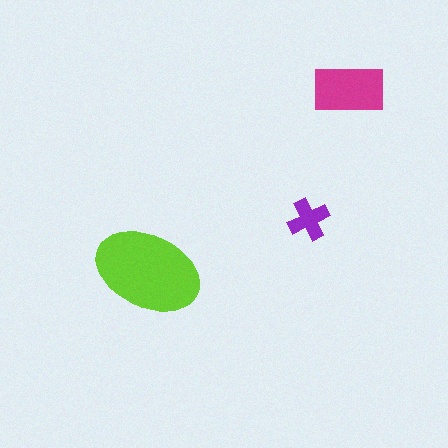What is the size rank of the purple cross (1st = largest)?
3rd.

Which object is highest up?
The magenta rectangle is topmost.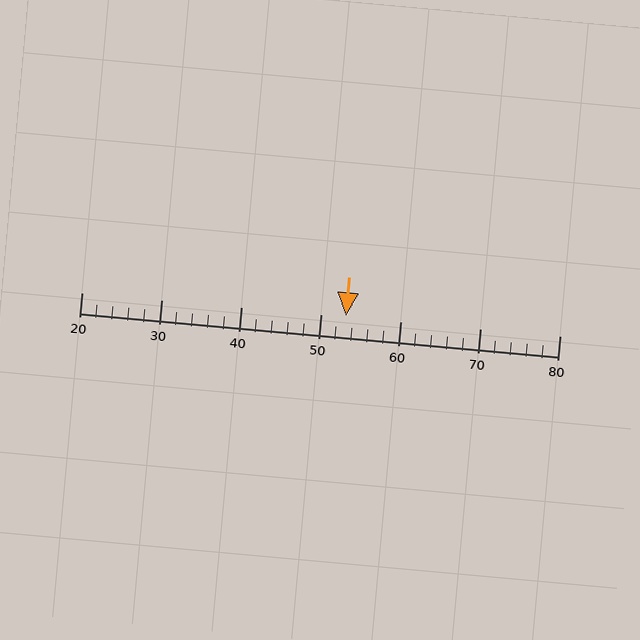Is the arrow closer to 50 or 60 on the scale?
The arrow is closer to 50.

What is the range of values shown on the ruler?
The ruler shows values from 20 to 80.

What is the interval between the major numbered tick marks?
The major tick marks are spaced 10 units apart.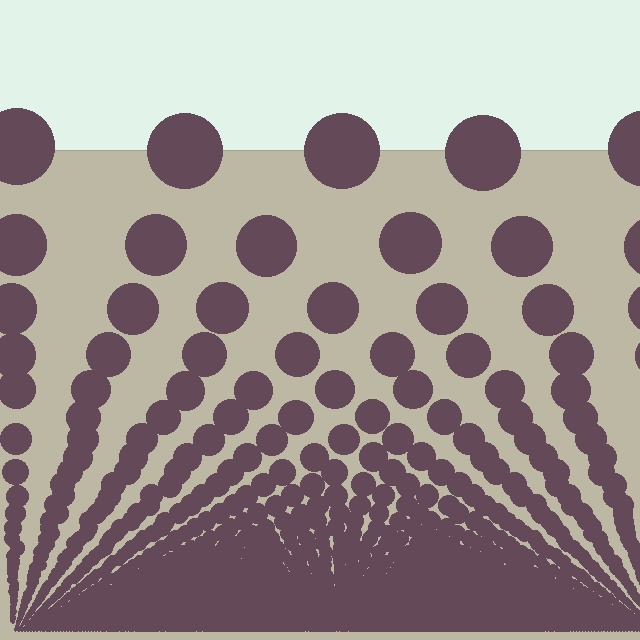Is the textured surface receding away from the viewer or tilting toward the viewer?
The surface appears to tilt toward the viewer. Texture elements get larger and sparser toward the top.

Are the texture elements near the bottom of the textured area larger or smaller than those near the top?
Smaller. The gradient is inverted — elements near the bottom are smaller and denser.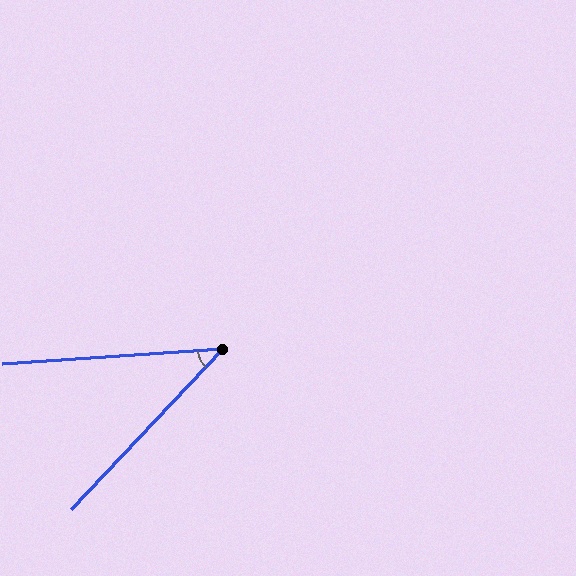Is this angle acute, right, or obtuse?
It is acute.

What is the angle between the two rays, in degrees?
Approximately 43 degrees.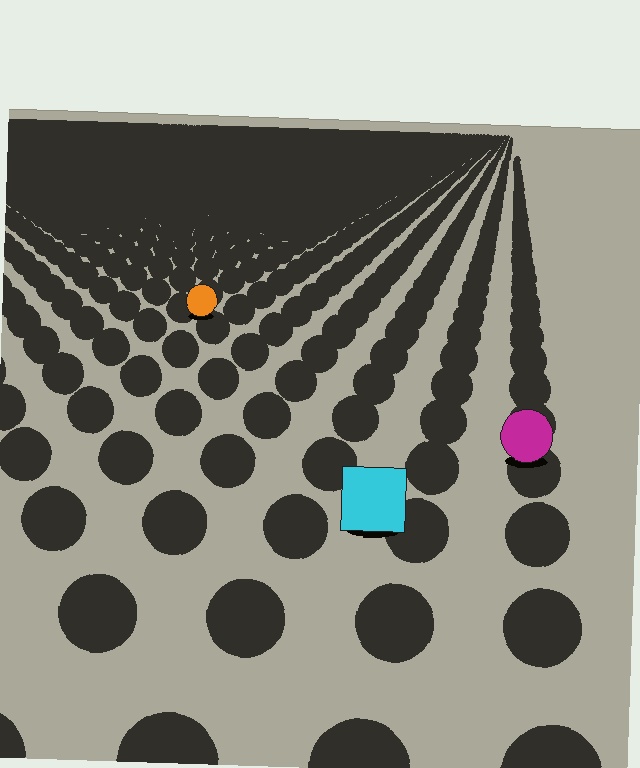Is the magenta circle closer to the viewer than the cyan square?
No. The cyan square is closer — you can tell from the texture gradient: the ground texture is coarser near it.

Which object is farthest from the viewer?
The orange circle is farthest from the viewer. It appears smaller and the ground texture around it is denser.